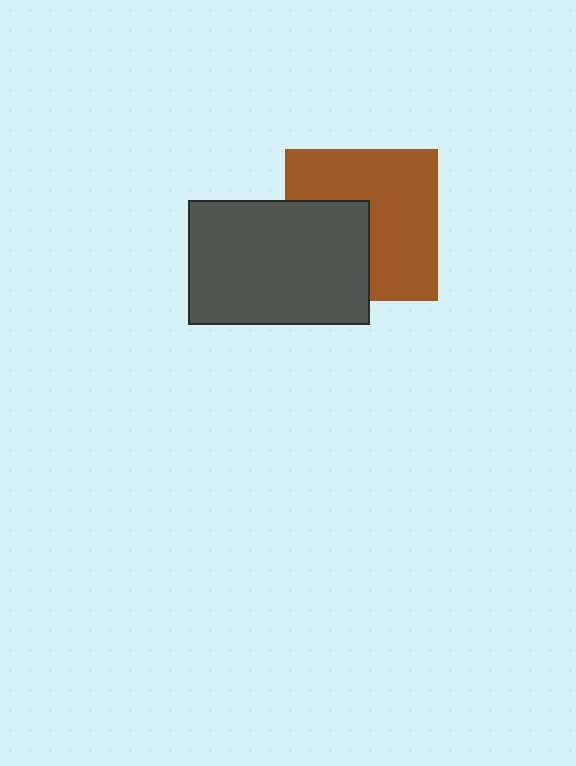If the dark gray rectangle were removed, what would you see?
You would see the complete brown square.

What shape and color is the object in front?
The object in front is a dark gray rectangle.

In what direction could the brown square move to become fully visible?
The brown square could move right. That would shift it out from behind the dark gray rectangle entirely.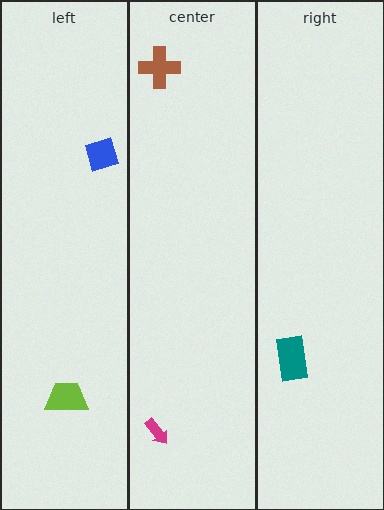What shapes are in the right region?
The teal rectangle.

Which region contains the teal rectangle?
The right region.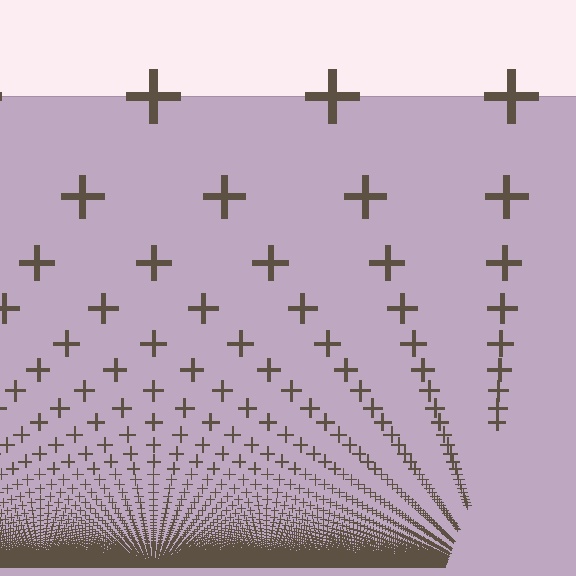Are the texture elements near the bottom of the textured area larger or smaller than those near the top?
Smaller. The gradient is inverted — elements near the bottom are smaller and denser.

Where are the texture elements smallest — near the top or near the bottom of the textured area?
Near the bottom.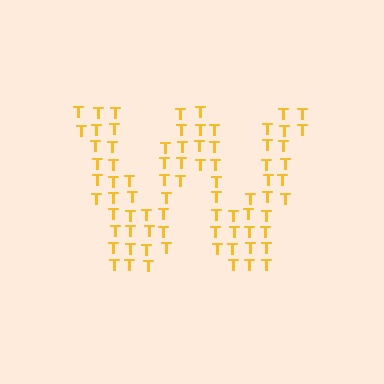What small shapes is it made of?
It is made of small letter T's.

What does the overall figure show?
The overall figure shows the letter W.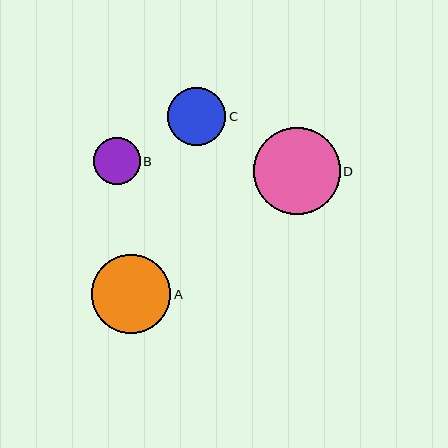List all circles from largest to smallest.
From largest to smallest: D, A, C, B.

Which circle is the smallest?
Circle B is the smallest with a size of approximately 47 pixels.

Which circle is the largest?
Circle D is the largest with a size of approximately 87 pixels.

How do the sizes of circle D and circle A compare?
Circle D and circle A are approximately the same size.